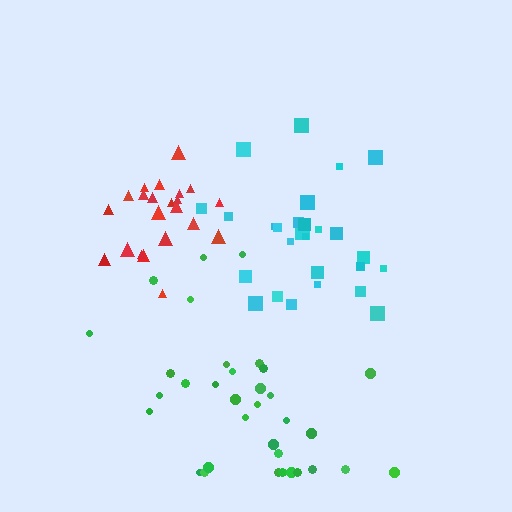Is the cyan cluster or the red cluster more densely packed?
Red.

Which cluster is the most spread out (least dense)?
Green.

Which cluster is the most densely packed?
Red.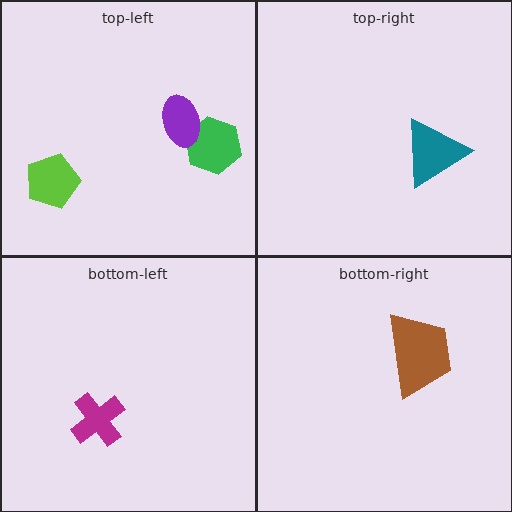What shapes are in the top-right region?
The teal triangle.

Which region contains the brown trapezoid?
The bottom-right region.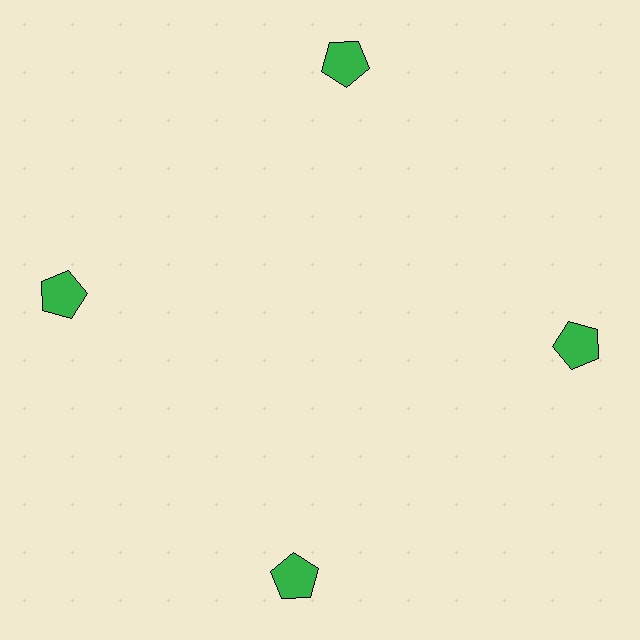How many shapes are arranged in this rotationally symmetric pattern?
There are 4 shapes, arranged in 4 groups of 1.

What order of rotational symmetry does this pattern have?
This pattern has 4-fold rotational symmetry.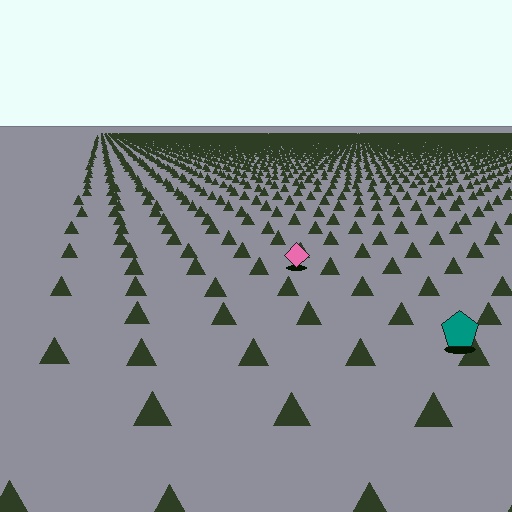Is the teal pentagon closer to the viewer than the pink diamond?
Yes. The teal pentagon is closer — you can tell from the texture gradient: the ground texture is coarser near it.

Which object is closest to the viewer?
The teal pentagon is closest. The texture marks near it are larger and more spread out.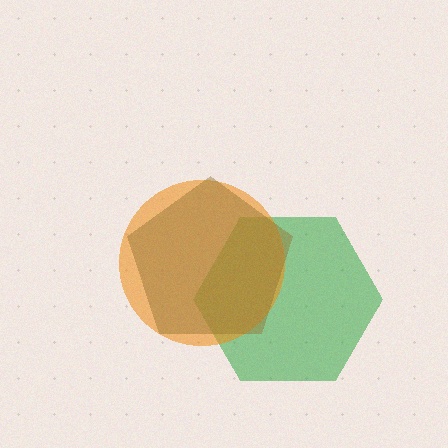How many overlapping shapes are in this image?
There are 3 overlapping shapes in the image.